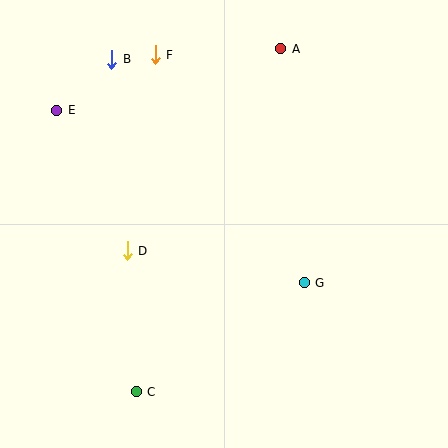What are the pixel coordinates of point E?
Point E is at (57, 110).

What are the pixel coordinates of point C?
Point C is at (136, 392).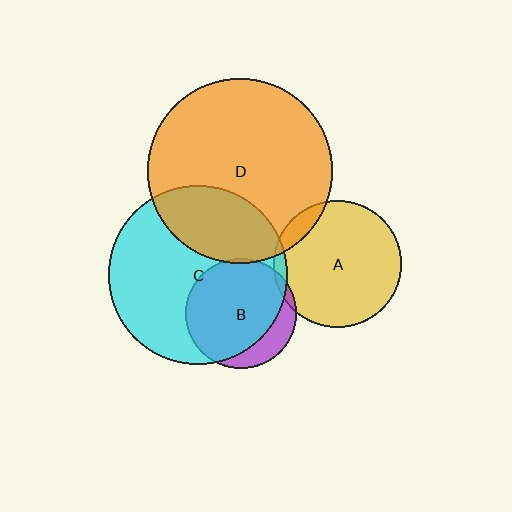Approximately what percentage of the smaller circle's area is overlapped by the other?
Approximately 5%.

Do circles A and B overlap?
Yes.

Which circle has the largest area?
Circle D (orange).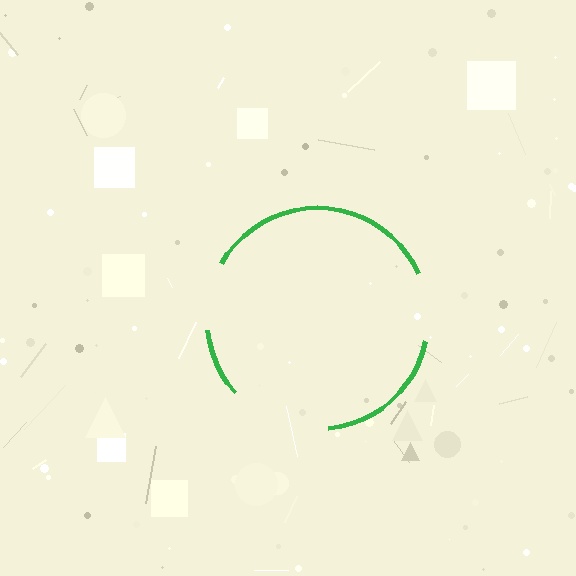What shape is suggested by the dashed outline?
The dashed outline suggests a circle.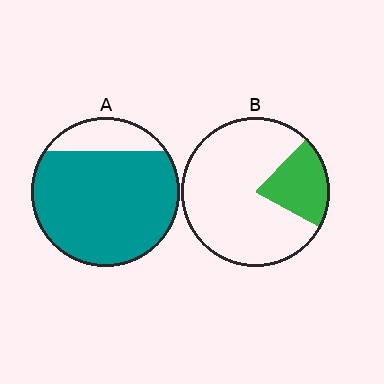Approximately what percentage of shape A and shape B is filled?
A is approximately 85% and B is approximately 20%.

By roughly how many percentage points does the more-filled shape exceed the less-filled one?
By roughly 60 percentage points (A over B).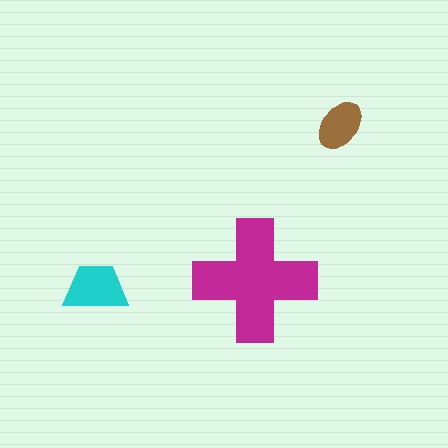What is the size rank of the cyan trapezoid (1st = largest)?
2nd.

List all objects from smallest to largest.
The brown ellipse, the cyan trapezoid, the magenta cross.